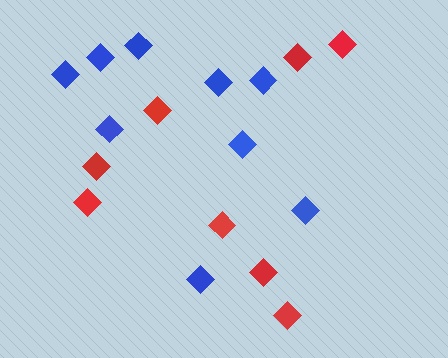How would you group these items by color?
There are 2 groups: one group of blue diamonds (9) and one group of red diamonds (8).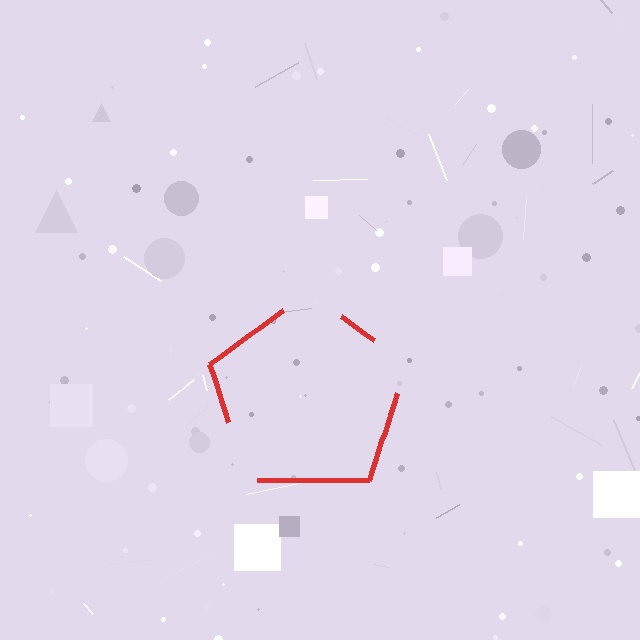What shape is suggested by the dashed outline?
The dashed outline suggests a pentagon.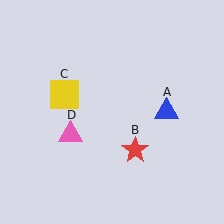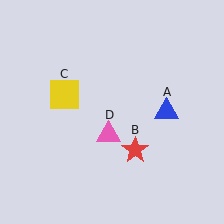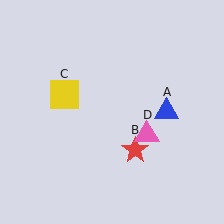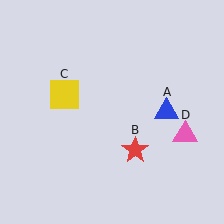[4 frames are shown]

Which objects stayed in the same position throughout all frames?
Blue triangle (object A) and red star (object B) and yellow square (object C) remained stationary.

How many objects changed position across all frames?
1 object changed position: pink triangle (object D).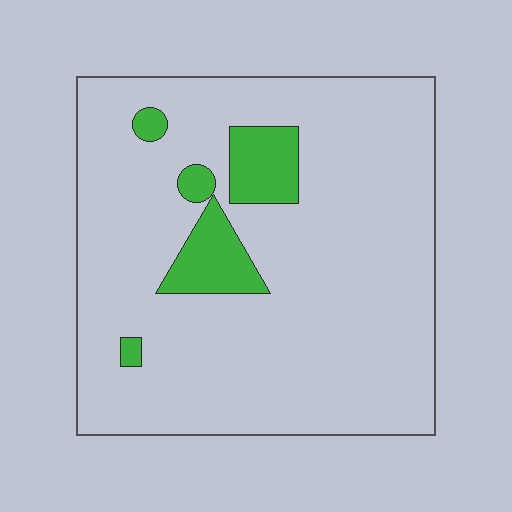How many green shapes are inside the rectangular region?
5.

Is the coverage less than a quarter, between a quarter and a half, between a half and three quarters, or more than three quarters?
Less than a quarter.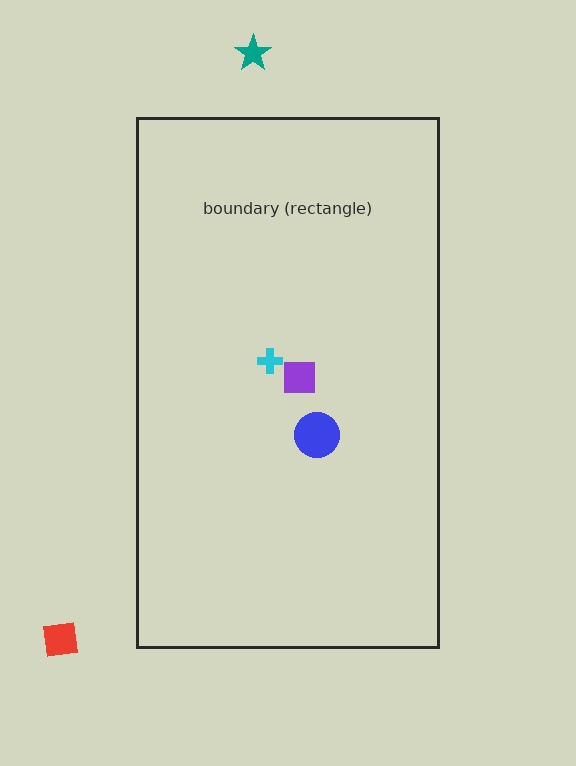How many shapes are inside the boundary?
3 inside, 2 outside.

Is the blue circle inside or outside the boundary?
Inside.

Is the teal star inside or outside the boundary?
Outside.